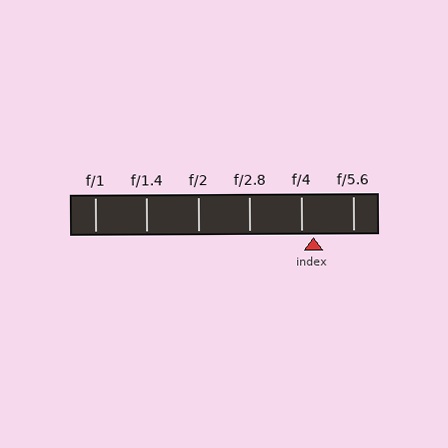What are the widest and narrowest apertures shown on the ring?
The widest aperture shown is f/1 and the narrowest is f/5.6.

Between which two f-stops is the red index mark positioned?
The index mark is between f/4 and f/5.6.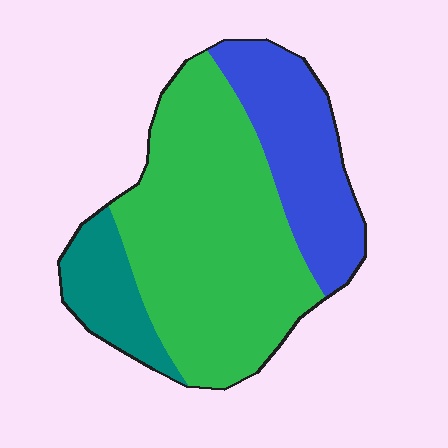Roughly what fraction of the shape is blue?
Blue takes up between a sixth and a third of the shape.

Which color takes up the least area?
Teal, at roughly 15%.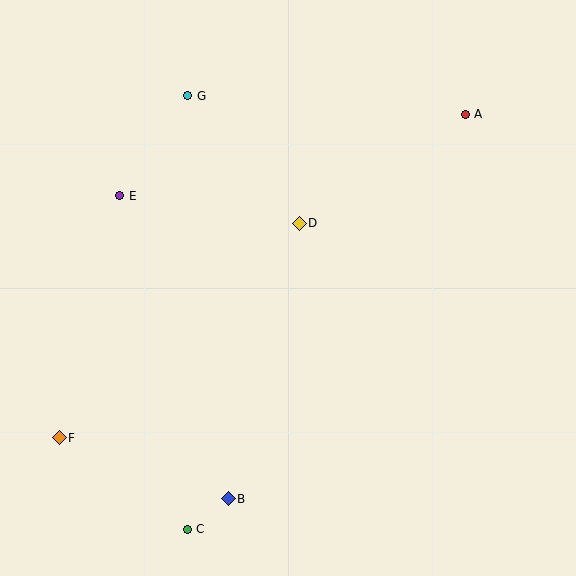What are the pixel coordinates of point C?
Point C is at (187, 530).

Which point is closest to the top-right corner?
Point A is closest to the top-right corner.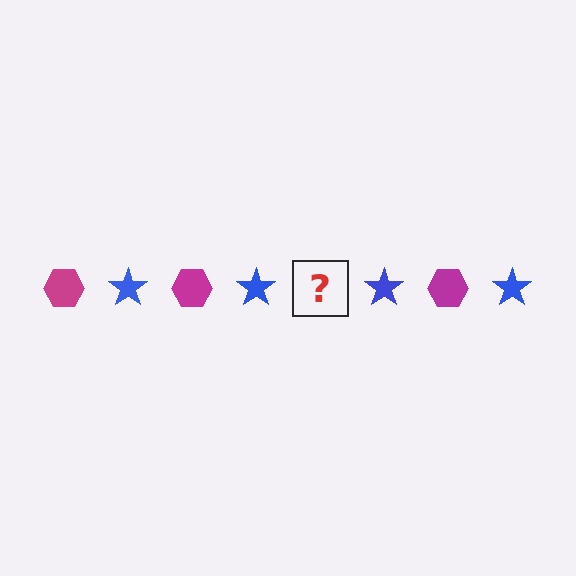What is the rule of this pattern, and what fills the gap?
The rule is that the pattern alternates between magenta hexagon and blue star. The gap should be filled with a magenta hexagon.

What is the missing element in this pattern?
The missing element is a magenta hexagon.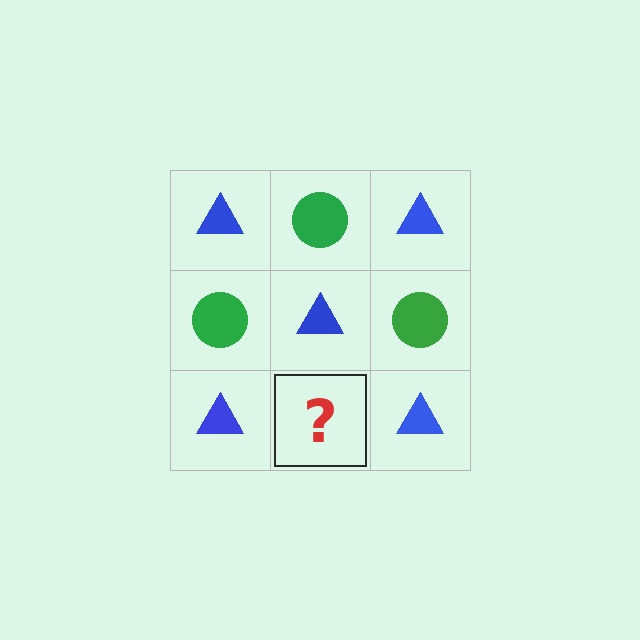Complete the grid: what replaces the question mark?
The question mark should be replaced with a green circle.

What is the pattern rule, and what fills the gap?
The rule is that it alternates blue triangle and green circle in a checkerboard pattern. The gap should be filled with a green circle.